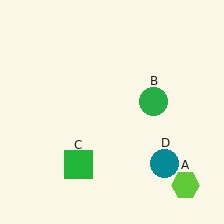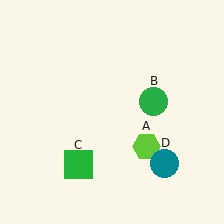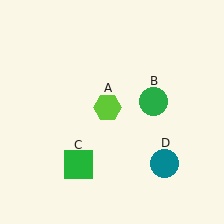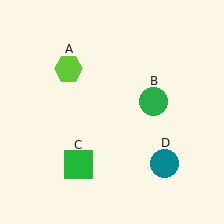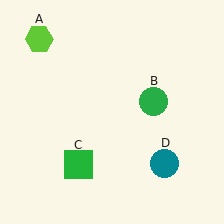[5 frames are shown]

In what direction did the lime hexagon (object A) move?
The lime hexagon (object A) moved up and to the left.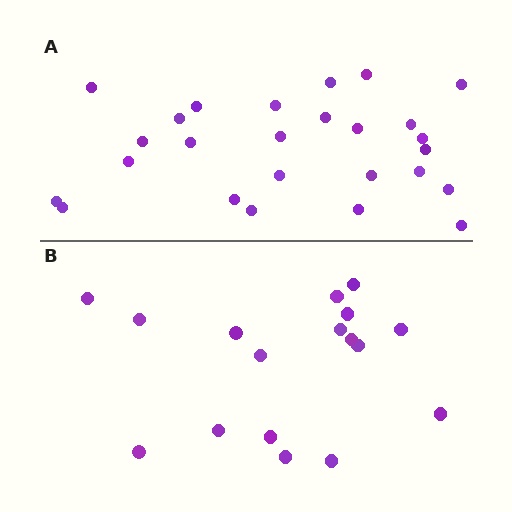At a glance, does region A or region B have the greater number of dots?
Region A (the top region) has more dots.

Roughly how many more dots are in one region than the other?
Region A has roughly 8 or so more dots than region B.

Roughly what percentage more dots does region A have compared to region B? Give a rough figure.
About 55% more.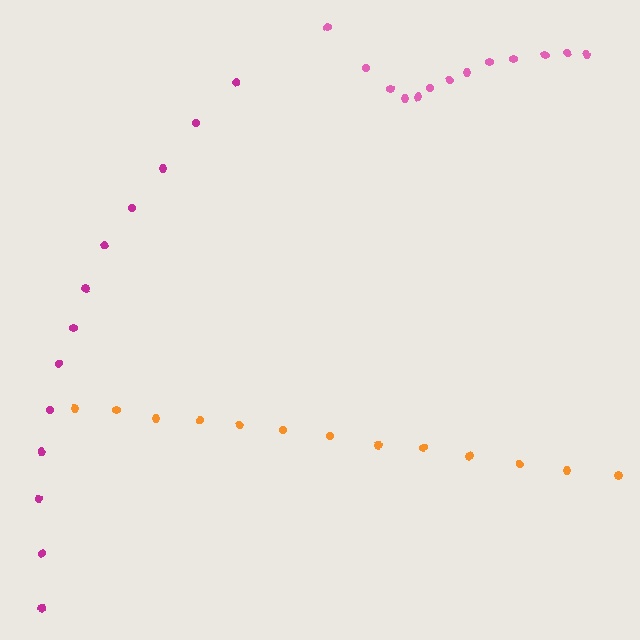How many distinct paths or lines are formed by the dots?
There are 3 distinct paths.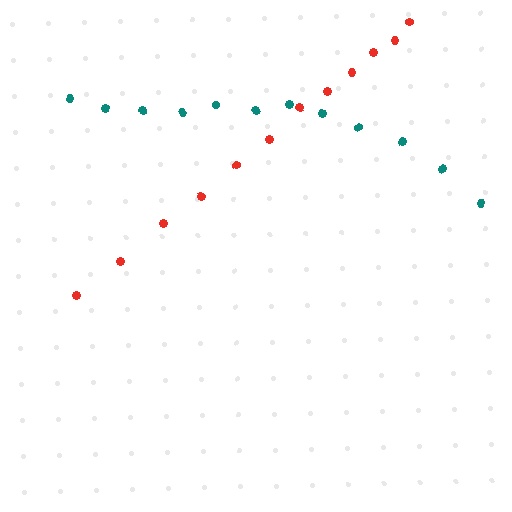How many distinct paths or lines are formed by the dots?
There are 2 distinct paths.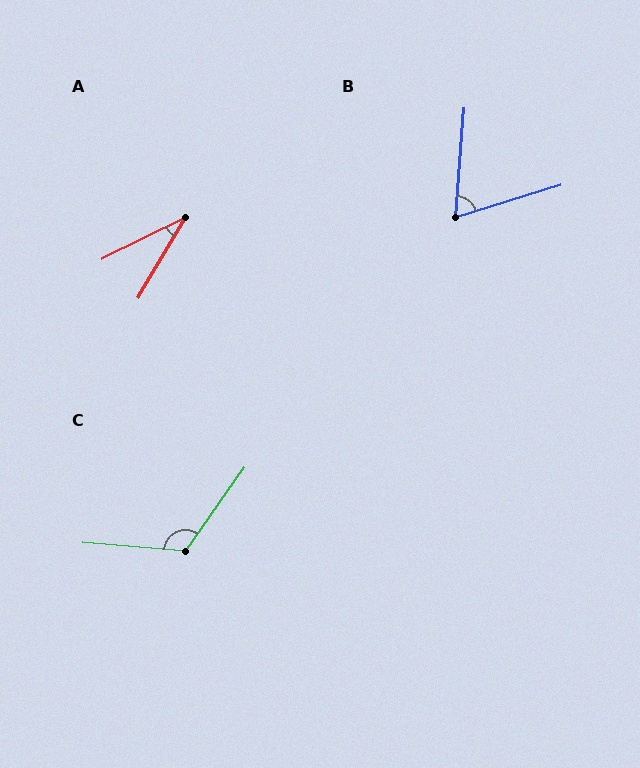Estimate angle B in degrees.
Approximately 69 degrees.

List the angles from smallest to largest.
A (33°), B (69°), C (121°).